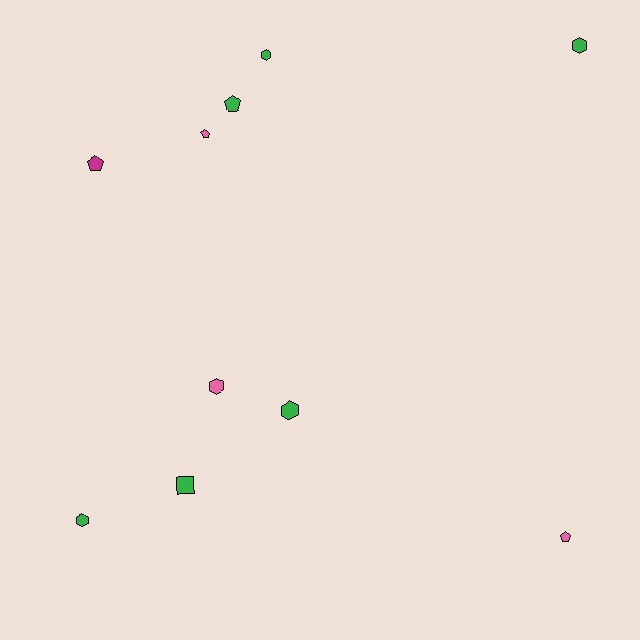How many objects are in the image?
There are 10 objects.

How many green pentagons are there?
There is 1 green pentagon.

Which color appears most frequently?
Green, with 6 objects.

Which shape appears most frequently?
Hexagon, with 5 objects.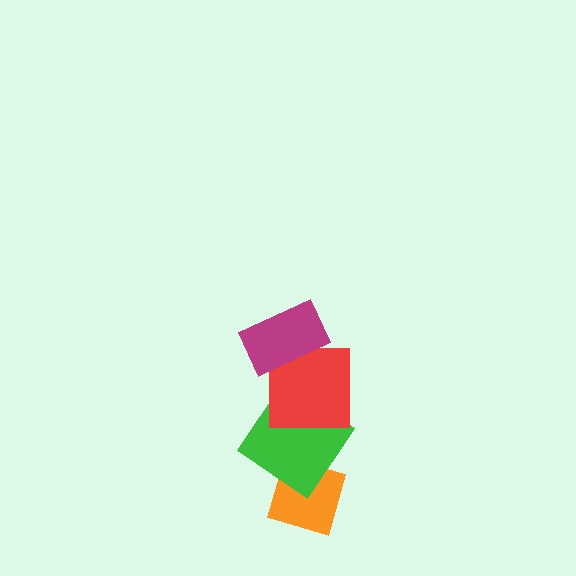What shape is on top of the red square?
The magenta rectangle is on top of the red square.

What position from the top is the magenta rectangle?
The magenta rectangle is 1st from the top.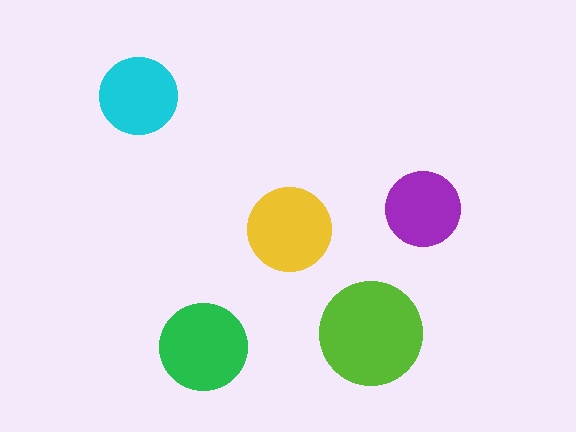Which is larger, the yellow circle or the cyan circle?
The yellow one.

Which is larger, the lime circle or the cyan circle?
The lime one.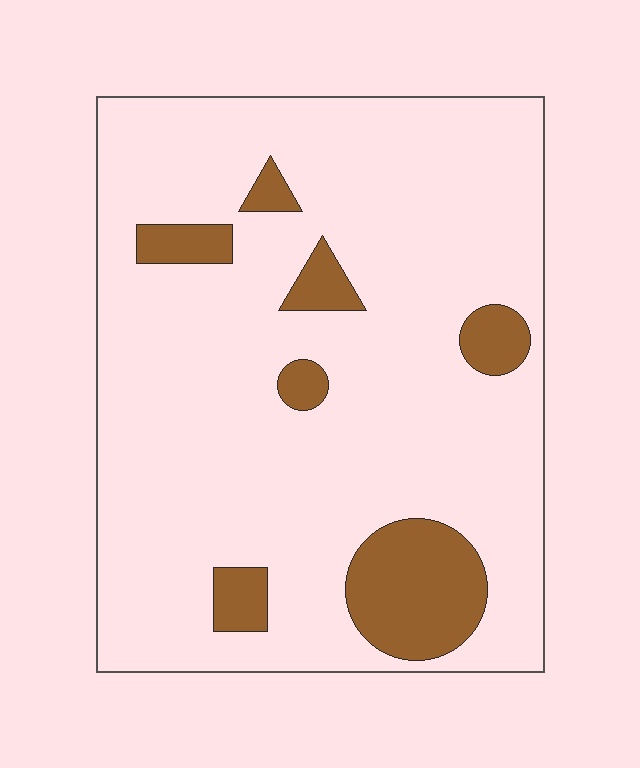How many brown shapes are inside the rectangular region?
7.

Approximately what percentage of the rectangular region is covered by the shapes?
Approximately 15%.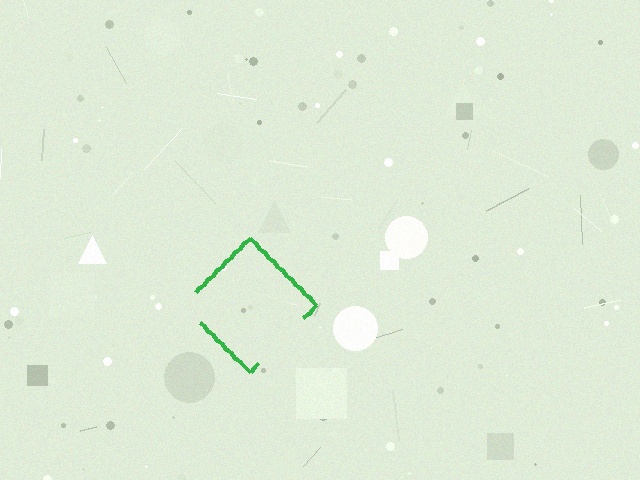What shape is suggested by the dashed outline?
The dashed outline suggests a diamond.